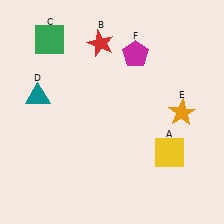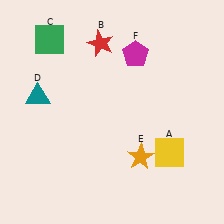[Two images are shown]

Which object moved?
The orange star (E) moved down.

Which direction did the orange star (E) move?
The orange star (E) moved down.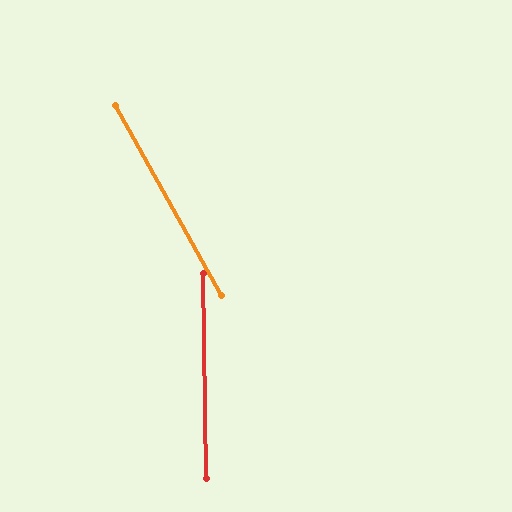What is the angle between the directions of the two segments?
Approximately 28 degrees.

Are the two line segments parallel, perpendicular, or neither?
Neither parallel nor perpendicular — they differ by about 28°.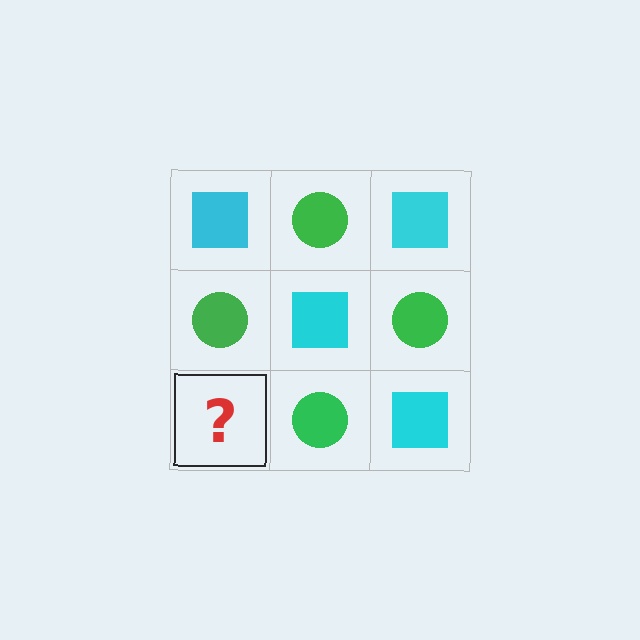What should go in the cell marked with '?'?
The missing cell should contain a cyan square.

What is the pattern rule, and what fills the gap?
The rule is that it alternates cyan square and green circle in a checkerboard pattern. The gap should be filled with a cyan square.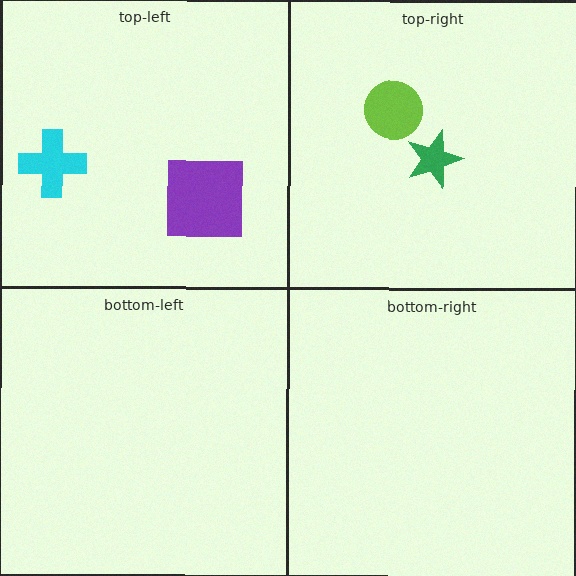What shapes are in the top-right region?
The lime circle, the green star.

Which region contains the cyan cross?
The top-left region.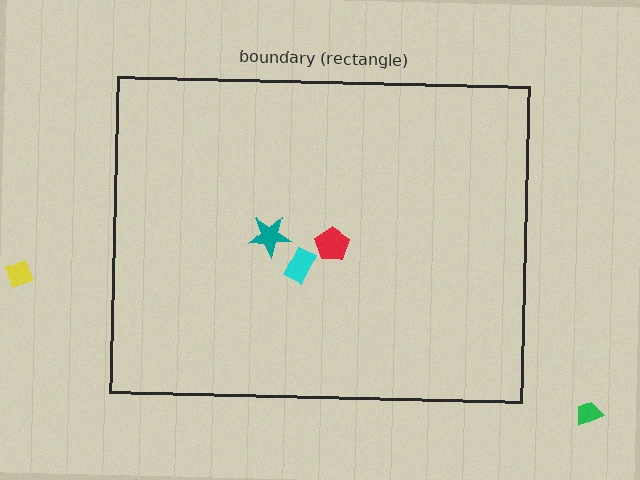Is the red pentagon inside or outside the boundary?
Inside.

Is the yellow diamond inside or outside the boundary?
Outside.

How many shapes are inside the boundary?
3 inside, 2 outside.